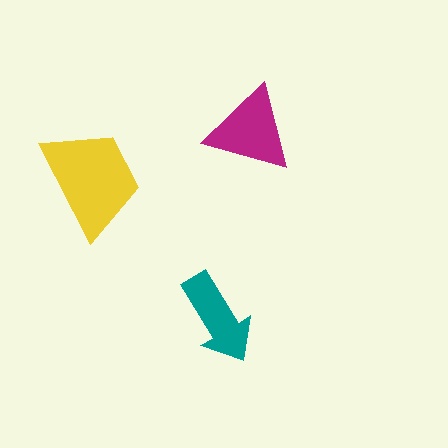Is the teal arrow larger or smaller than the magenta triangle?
Smaller.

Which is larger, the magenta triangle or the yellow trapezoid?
The yellow trapezoid.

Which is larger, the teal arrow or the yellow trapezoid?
The yellow trapezoid.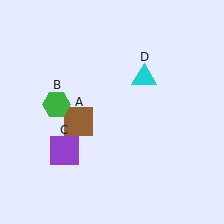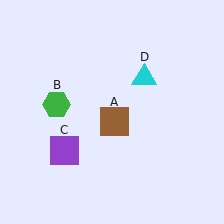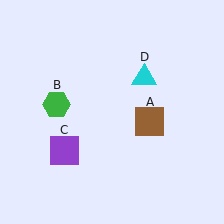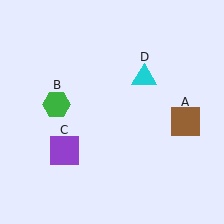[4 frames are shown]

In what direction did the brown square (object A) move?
The brown square (object A) moved right.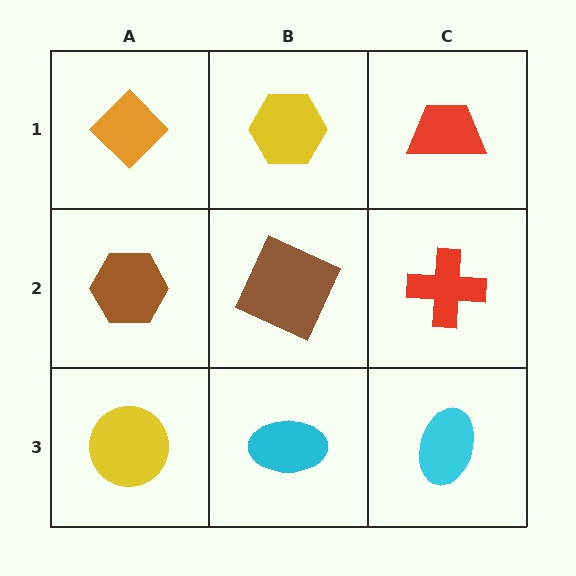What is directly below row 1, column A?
A brown hexagon.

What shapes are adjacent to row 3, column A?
A brown hexagon (row 2, column A), a cyan ellipse (row 3, column B).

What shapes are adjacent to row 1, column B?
A brown square (row 2, column B), an orange diamond (row 1, column A), a red trapezoid (row 1, column C).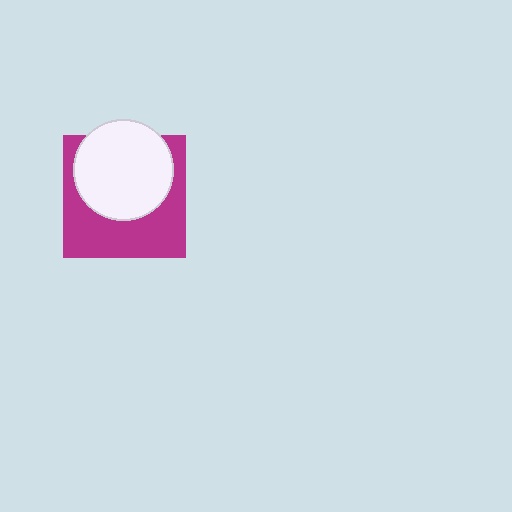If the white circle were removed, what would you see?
You would see the complete magenta square.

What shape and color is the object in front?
The object in front is a white circle.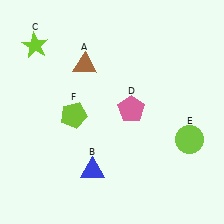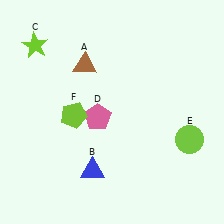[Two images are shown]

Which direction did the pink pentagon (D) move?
The pink pentagon (D) moved left.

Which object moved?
The pink pentagon (D) moved left.